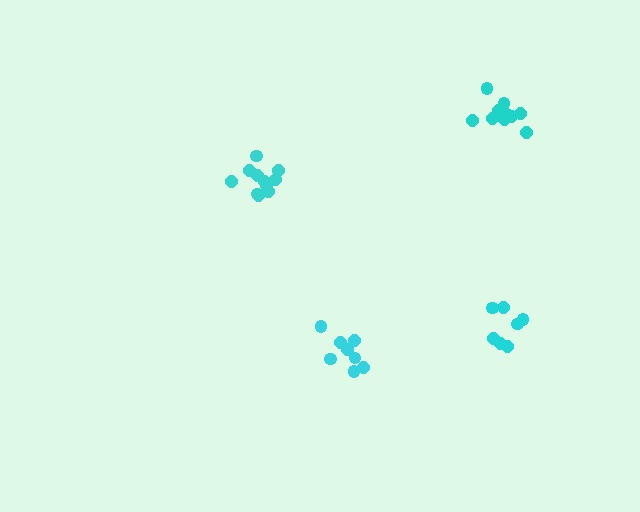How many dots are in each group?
Group 1: 11 dots, Group 2: 8 dots, Group 3: 10 dots, Group 4: 7 dots (36 total).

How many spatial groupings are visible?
There are 4 spatial groupings.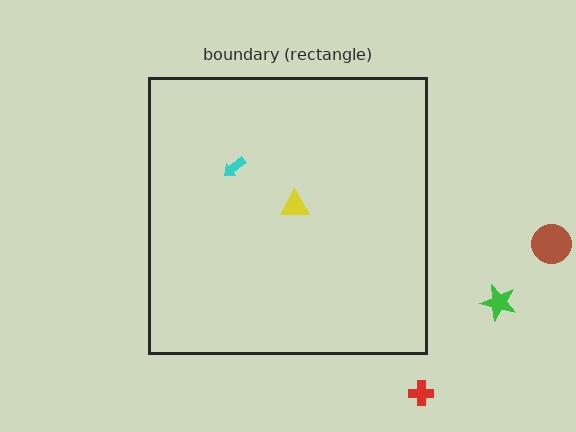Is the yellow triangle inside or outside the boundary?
Inside.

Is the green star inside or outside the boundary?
Outside.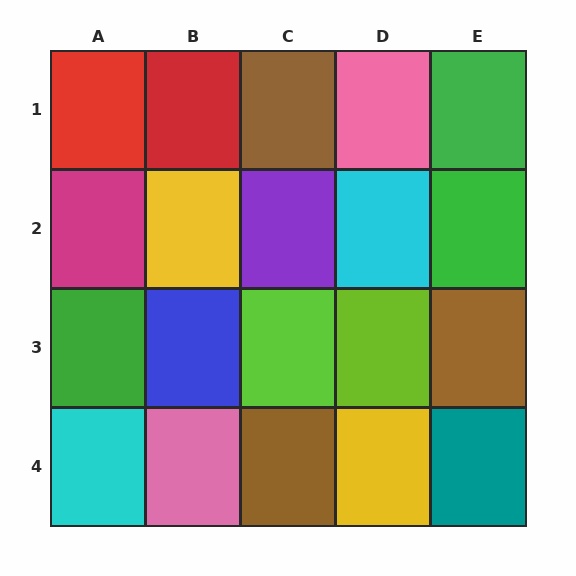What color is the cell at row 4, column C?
Brown.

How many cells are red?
2 cells are red.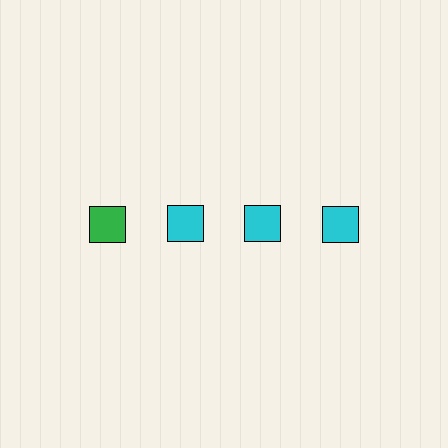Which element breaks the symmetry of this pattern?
The green square in the top row, leftmost column breaks the symmetry. All other shapes are cyan squares.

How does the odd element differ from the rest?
It has a different color: green instead of cyan.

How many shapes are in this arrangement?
There are 4 shapes arranged in a grid pattern.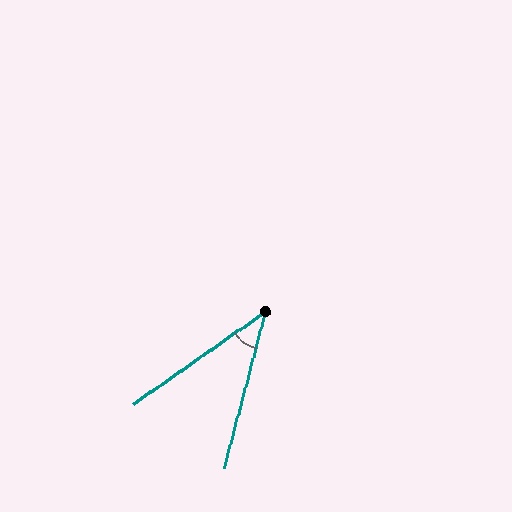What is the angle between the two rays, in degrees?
Approximately 40 degrees.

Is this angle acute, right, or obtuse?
It is acute.